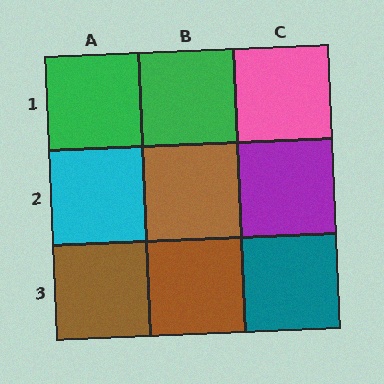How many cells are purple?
1 cell is purple.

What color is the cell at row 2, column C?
Purple.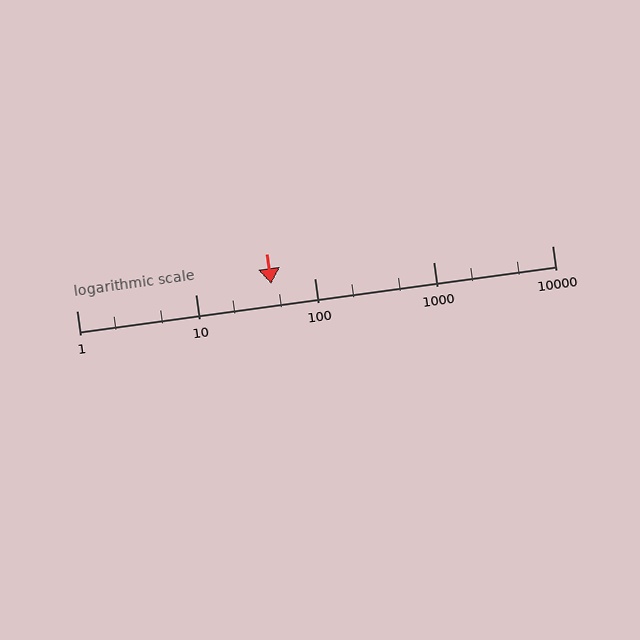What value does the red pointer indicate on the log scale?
The pointer indicates approximately 43.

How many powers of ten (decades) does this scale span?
The scale spans 4 decades, from 1 to 10000.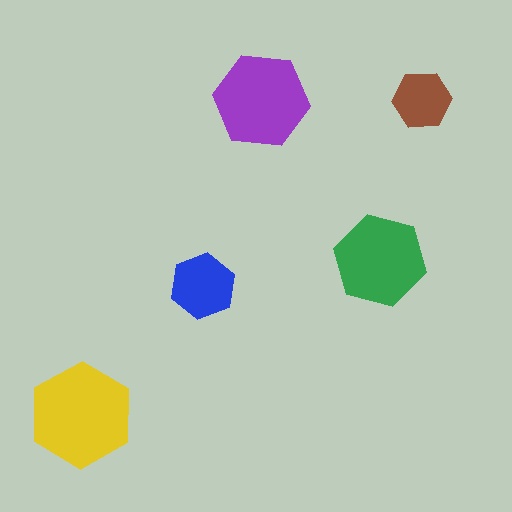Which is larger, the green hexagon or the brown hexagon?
The green one.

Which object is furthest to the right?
The brown hexagon is rightmost.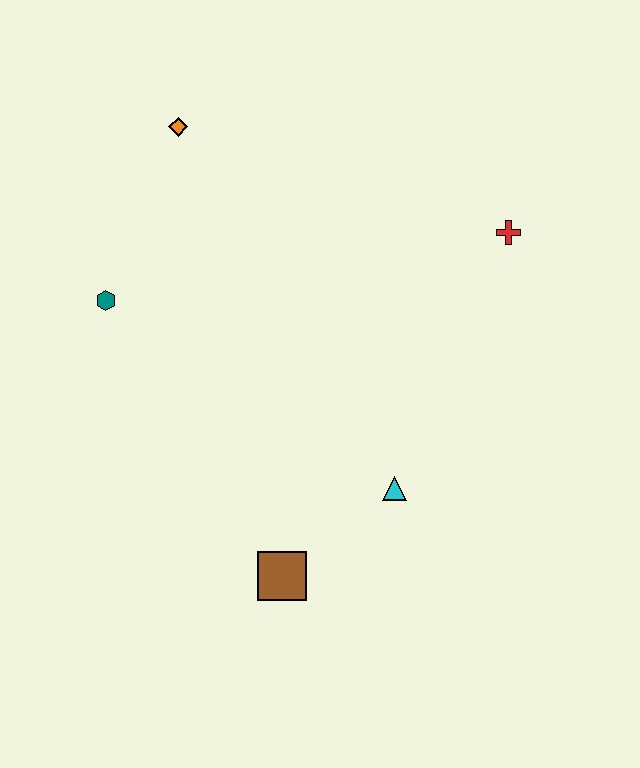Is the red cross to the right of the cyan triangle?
Yes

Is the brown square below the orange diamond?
Yes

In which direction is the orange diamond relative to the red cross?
The orange diamond is to the left of the red cross.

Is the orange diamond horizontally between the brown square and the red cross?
No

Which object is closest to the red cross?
The cyan triangle is closest to the red cross.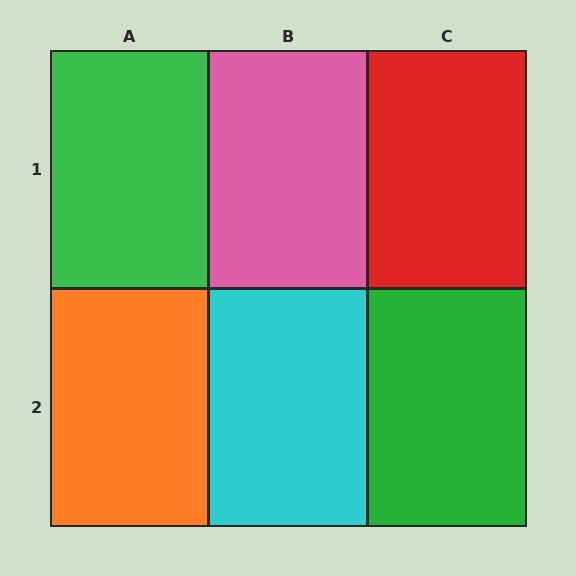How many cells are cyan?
1 cell is cyan.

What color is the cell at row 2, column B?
Cyan.